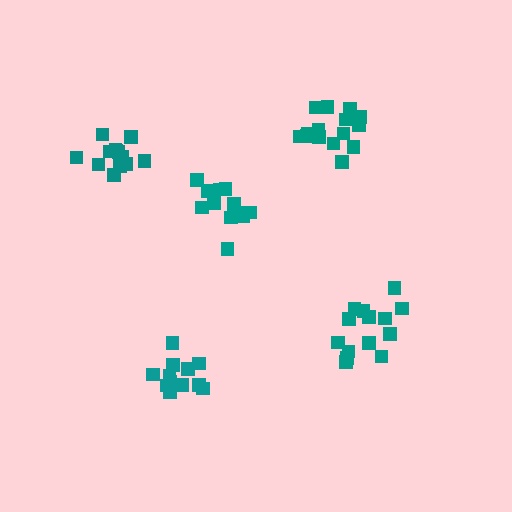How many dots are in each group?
Group 1: 13 dots, Group 2: 13 dots, Group 3: 12 dots, Group 4: 14 dots, Group 5: 16 dots (68 total).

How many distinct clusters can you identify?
There are 5 distinct clusters.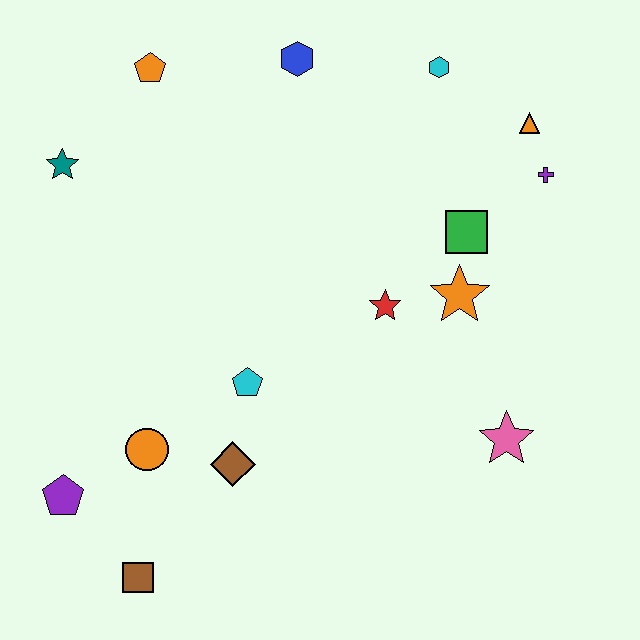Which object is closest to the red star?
The orange star is closest to the red star.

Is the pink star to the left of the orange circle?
No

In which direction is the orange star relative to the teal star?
The orange star is to the right of the teal star.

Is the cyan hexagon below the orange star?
No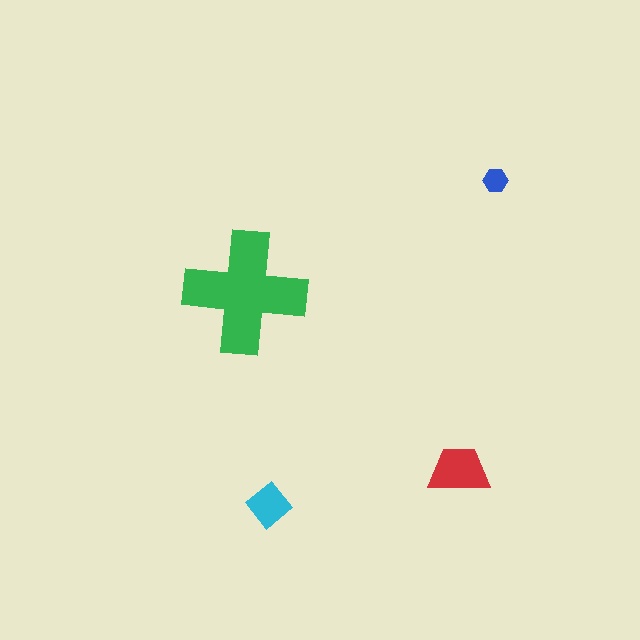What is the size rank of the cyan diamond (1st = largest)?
3rd.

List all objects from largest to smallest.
The green cross, the red trapezoid, the cyan diamond, the blue hexagon.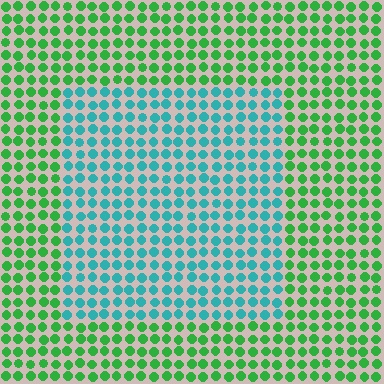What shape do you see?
I see a rectangle.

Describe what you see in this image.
The image is filled with small green elements in a uniform arrangement. A rectangle-shaped region is visible where the elements are tinted to a slightly different hue, forming a subtle color boundary.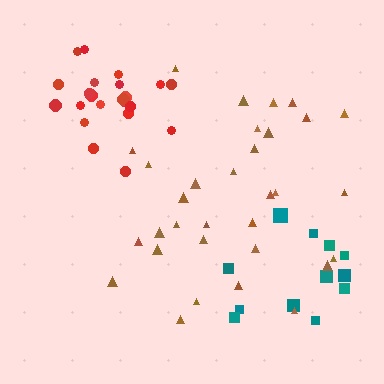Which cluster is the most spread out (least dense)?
Teal.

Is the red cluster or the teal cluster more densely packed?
Red.